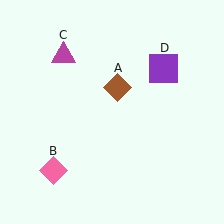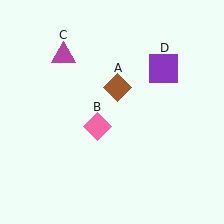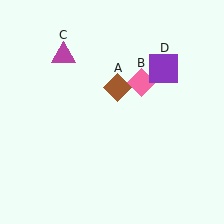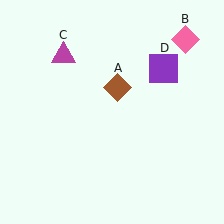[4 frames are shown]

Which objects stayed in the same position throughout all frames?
Brown diamond (object A) and magenta triangle (object C) and purple square (object D) remained stationary.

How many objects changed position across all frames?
1 object changed position: pink diamond (object B).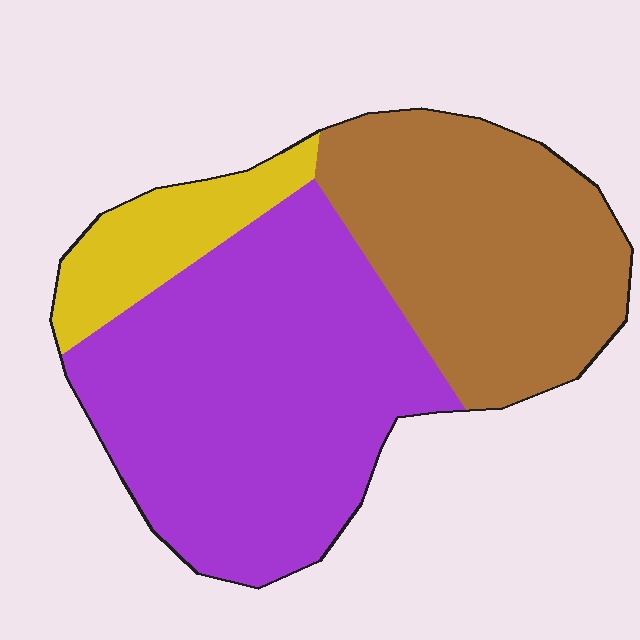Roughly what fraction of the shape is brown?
Brown covers 36% of the shape.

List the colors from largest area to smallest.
From largest to smallest: purple, brown, yellow.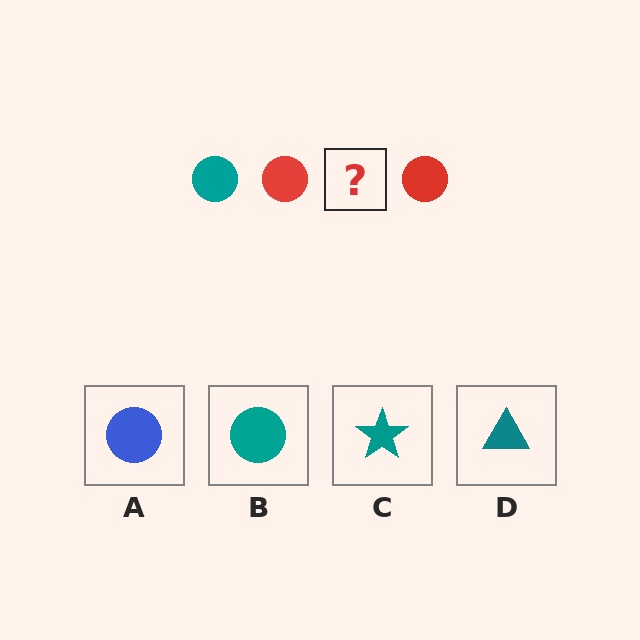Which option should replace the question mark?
Option B.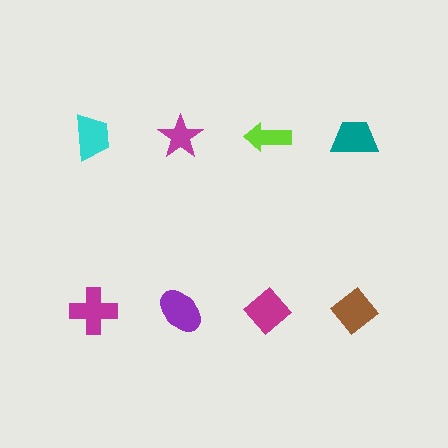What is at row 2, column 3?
A magenta diamond.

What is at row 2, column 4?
A brown diamond.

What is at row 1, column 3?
A lime arrow.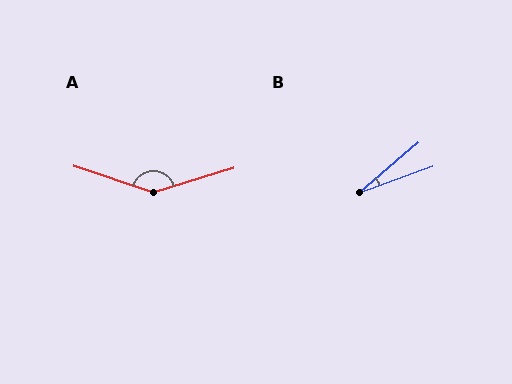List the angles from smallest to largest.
B (21°), A (145°).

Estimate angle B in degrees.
Approximately 21 degrees.